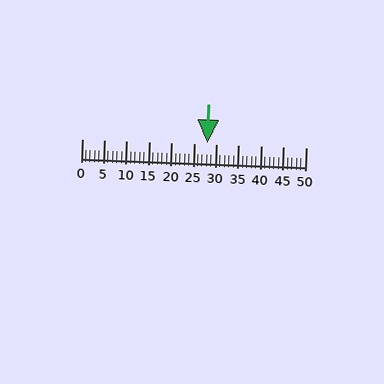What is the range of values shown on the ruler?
The ruler shows values from 0 to 50.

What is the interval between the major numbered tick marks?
The major tick marks are spaced 5 units apart.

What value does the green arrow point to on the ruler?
The green arrow points to approximately 28.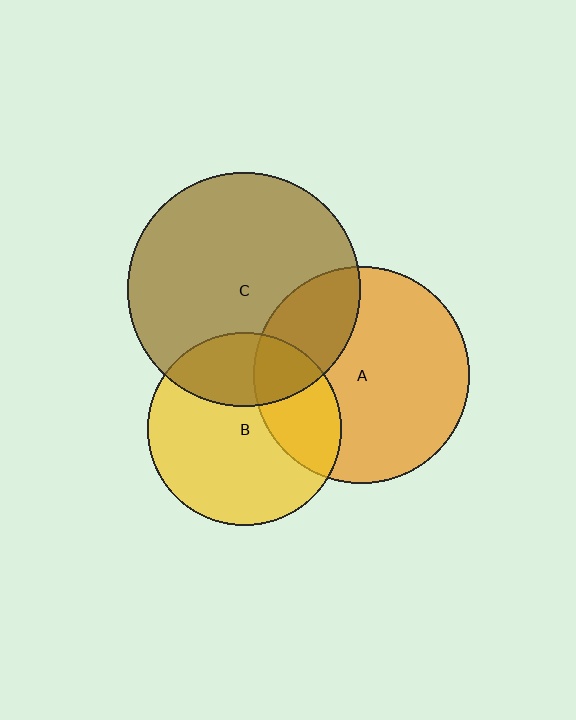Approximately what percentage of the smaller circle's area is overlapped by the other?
Approximately 30%.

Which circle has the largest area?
Circle C (brown).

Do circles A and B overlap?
Yes.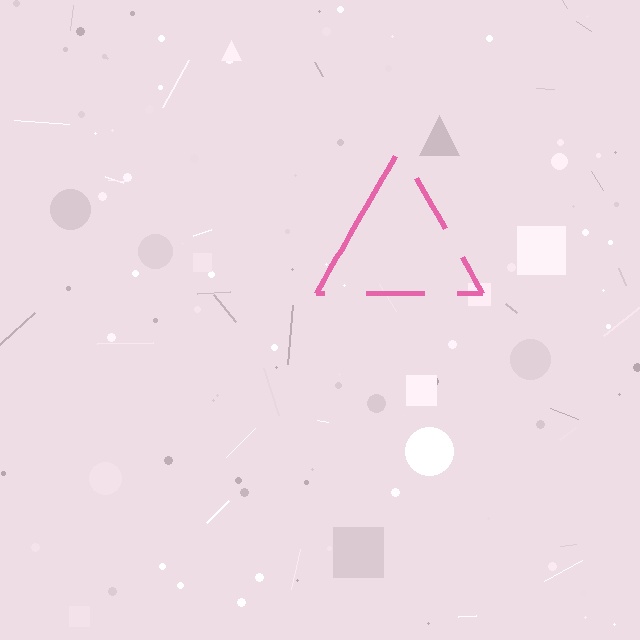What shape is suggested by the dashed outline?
The dashed outline suggests a triangle.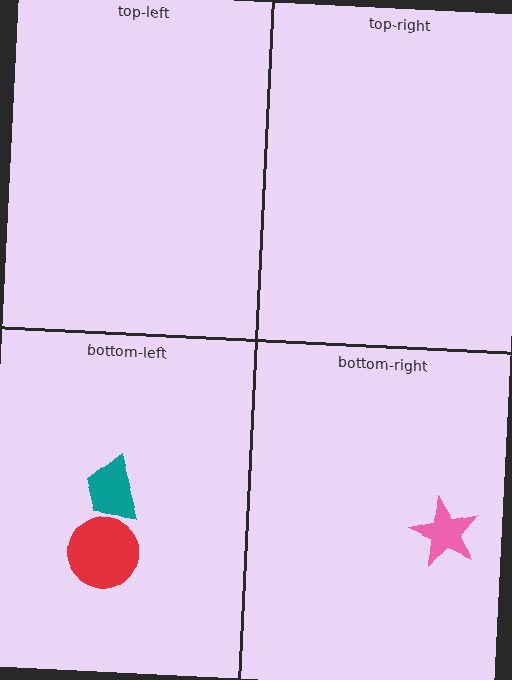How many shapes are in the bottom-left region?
2.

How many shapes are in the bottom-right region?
1.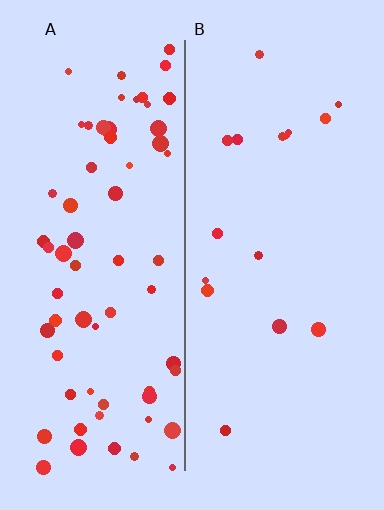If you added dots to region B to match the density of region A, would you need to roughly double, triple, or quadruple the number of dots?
Approximately quadruple.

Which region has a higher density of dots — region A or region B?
A (the left).